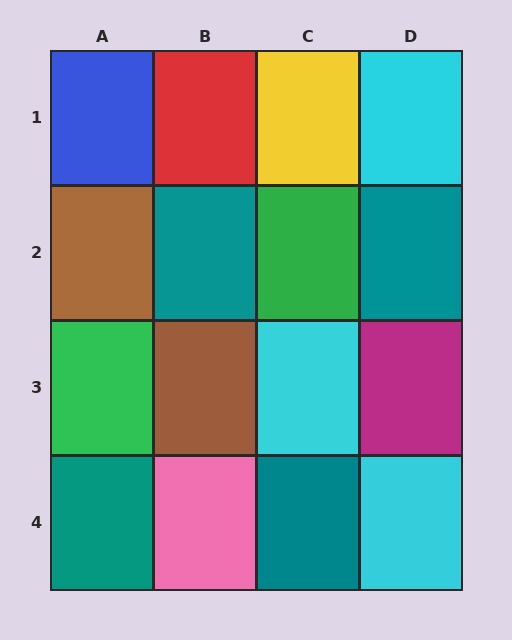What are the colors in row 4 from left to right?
Teal, pink, teal, cyan.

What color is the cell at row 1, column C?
Yellow.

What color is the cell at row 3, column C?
Cyan.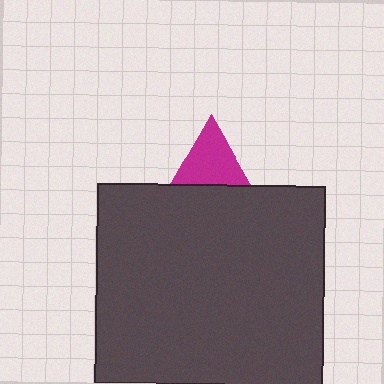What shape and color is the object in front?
The object in front is a dark gray rectangle.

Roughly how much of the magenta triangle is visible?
About half of it is visible (roughly 47%).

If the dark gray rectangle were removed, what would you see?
You would see the complete magenta triangle.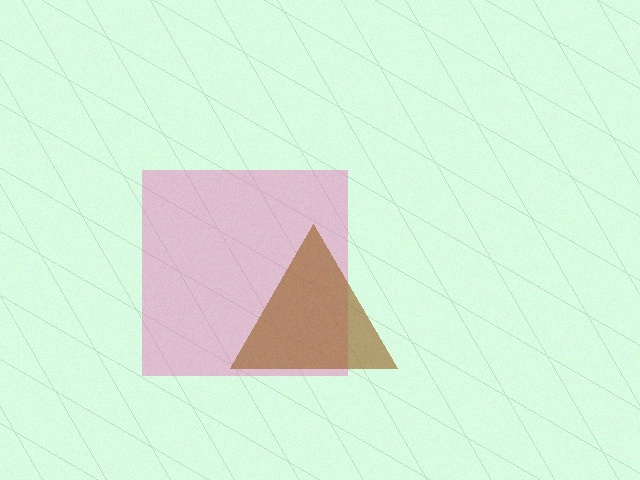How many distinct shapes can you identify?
There are 2 distinct shapes: a pink square, a brown triangle.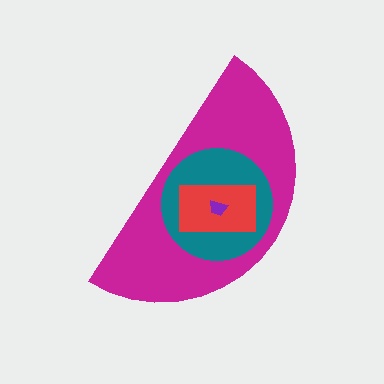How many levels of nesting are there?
4.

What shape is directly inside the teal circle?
The red rectangle.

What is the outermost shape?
The magenta semicircle.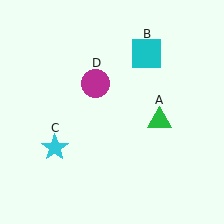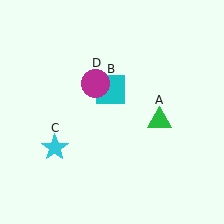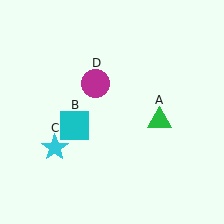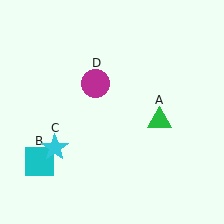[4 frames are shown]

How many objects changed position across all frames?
1 object changed position: cyan square (object B).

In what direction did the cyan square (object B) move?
The cyan square (object B) moved down and to the left.